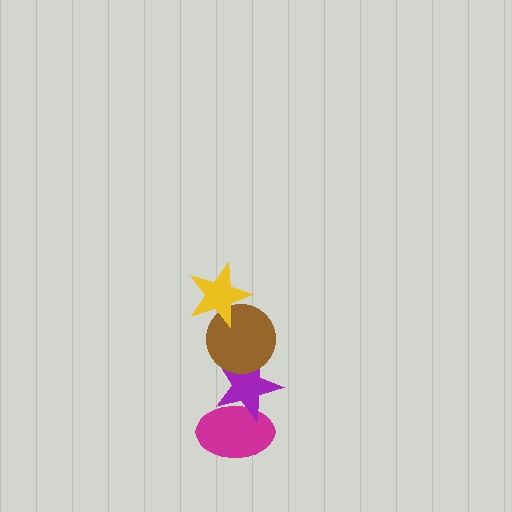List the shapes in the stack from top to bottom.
From top to bottom: the yellow star, the brown circle, the purple star, the magenta ellipse.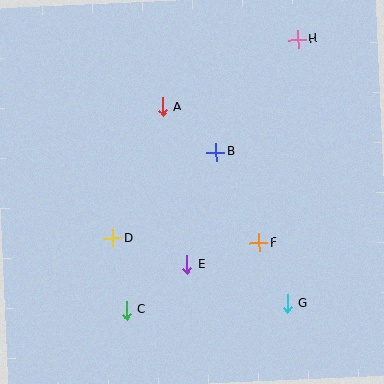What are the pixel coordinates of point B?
Point B is at (216, 152).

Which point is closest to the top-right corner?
Point H is closest to the top-right corner.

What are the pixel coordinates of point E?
Point E is at (187, 265).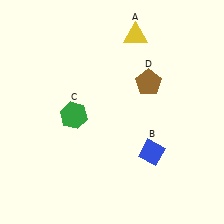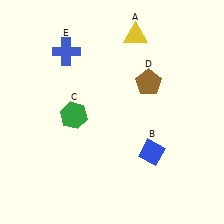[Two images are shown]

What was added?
A blue cross (E) was added in Image 2.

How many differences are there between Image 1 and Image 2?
There is 1 difference between the two images.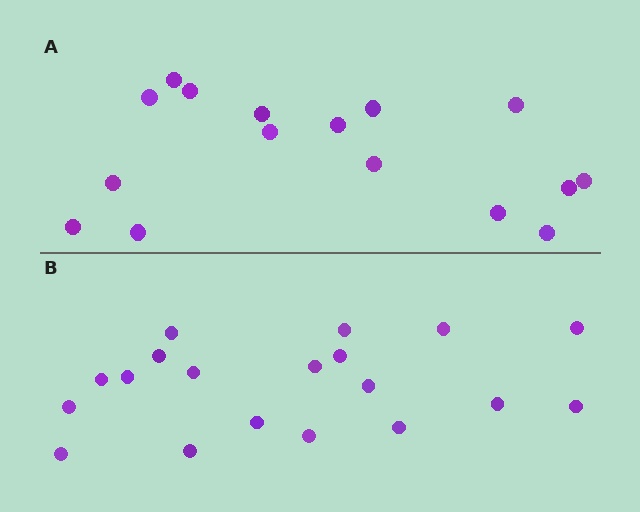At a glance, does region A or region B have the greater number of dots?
Region B (the bottom region) has more dots.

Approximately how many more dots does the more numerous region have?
Region B has just a few more — roughly 2 or 3 more dots than region A.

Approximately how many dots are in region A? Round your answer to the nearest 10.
About 20 dots. (The exact count is 16, which rounds to 20.)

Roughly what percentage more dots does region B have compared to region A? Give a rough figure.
About 20% more.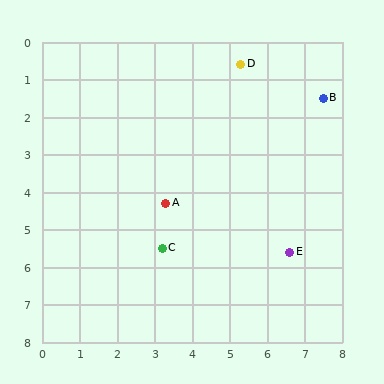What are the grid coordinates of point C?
Point C is at approximately (3.2, 5.5).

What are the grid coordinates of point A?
Point A is at approximately (3.3, 4.3).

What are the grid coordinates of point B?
Point B is at approximately (7.5, 1.5).